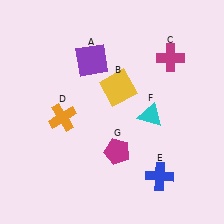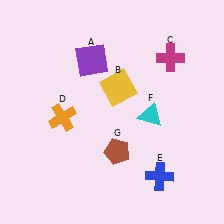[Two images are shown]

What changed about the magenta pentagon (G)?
In Image 1, G is magenta. In Image 2, it changed to brown.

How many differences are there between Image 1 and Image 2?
There is 1 difference between the two images.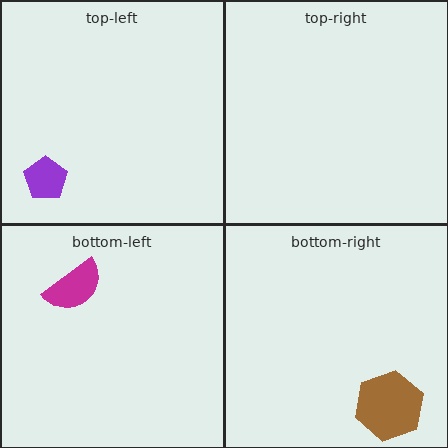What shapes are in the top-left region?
The purple pentagon.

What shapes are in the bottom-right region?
The brown hexagon.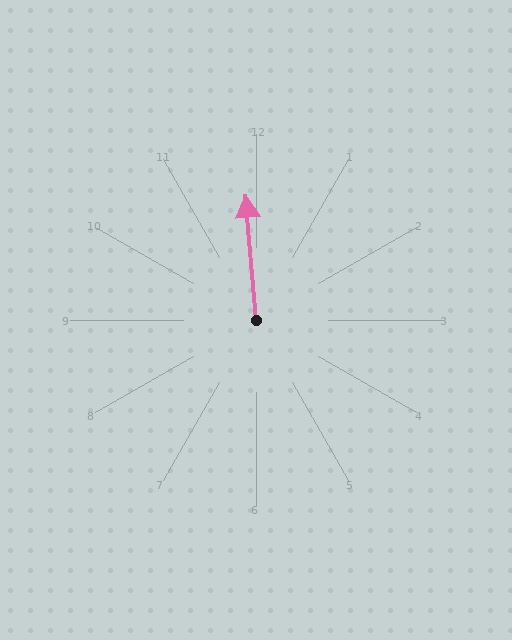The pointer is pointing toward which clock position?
Roughly 12 o'clock.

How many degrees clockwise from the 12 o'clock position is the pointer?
Approximately 355 degrees.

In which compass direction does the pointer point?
North.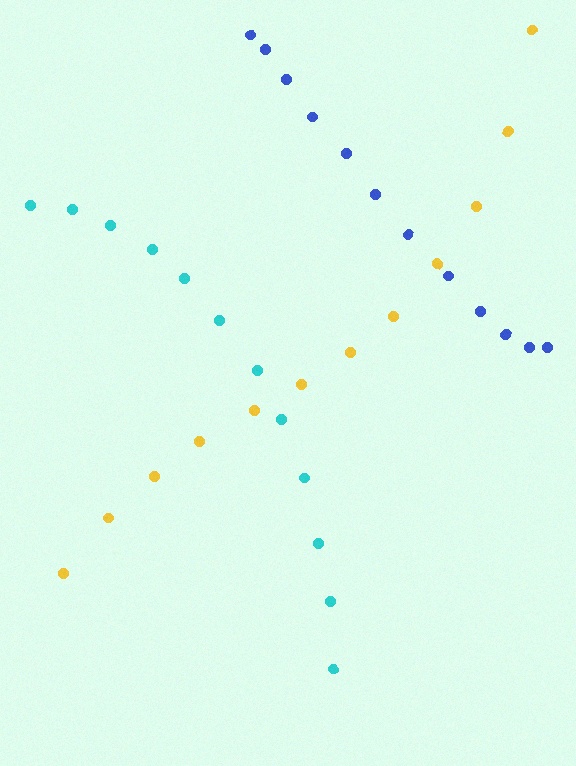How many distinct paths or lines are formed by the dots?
There are 3 distinct paths.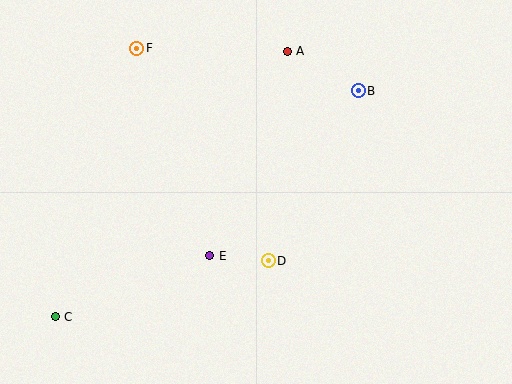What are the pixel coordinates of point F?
Point F is at (136, 48).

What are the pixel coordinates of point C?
Point C is at (55, 317).